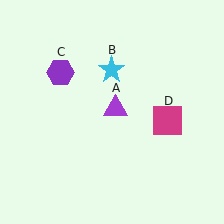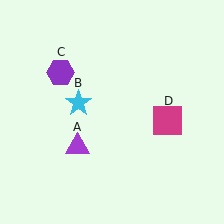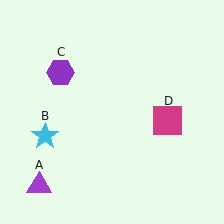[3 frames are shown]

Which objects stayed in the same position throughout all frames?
Purple hexagon (object C) and magenta square (object D) remained stationary.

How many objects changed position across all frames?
2 objects changed position: purple triangle (object A), cyan star (object B).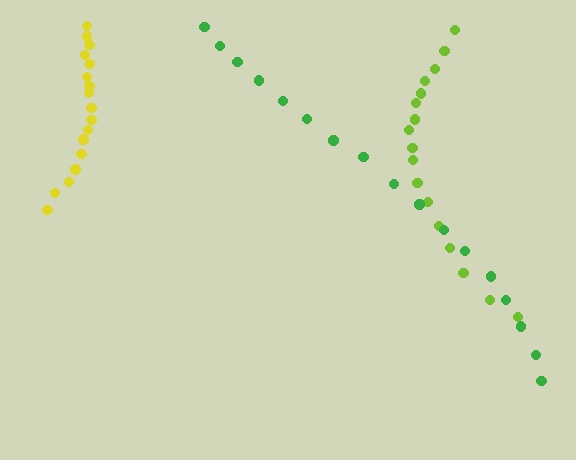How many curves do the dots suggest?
There are 3 distinct paths.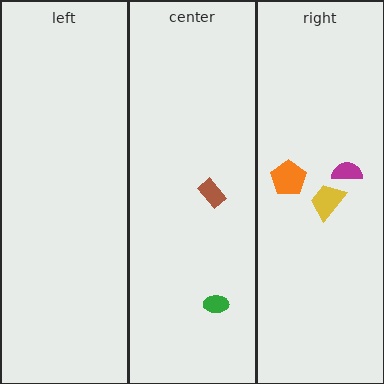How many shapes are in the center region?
2.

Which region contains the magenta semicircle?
The right region.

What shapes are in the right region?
The orange pentagon, the yellow trapezoid, the magenta semicircle.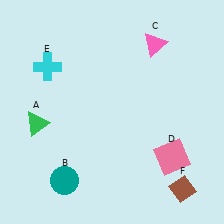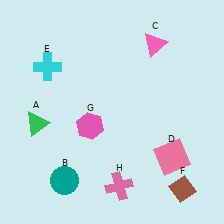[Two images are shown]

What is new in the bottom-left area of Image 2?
A pink hexagon (G) was added in the bottom-left area of Image 2.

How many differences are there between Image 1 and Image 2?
There are 2 differences between the two images.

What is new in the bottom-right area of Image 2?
A pink cross (H) was added in the bottom-right area of Image 2.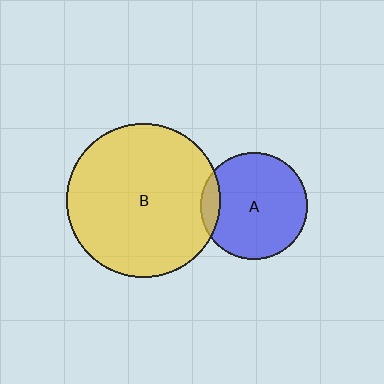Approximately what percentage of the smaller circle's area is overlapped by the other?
Approximately 10%.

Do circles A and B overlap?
Yes.